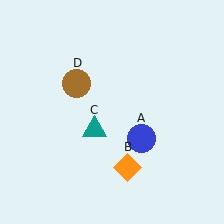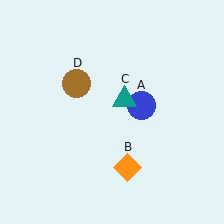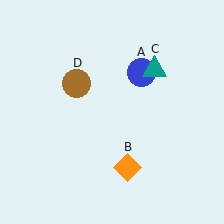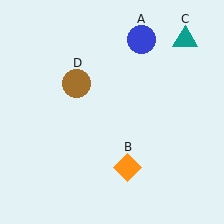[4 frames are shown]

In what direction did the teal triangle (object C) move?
The teal triangle (object C) moved up and to the right.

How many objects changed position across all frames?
2 objects changed position: blue circle (object A), teal triangle (object C).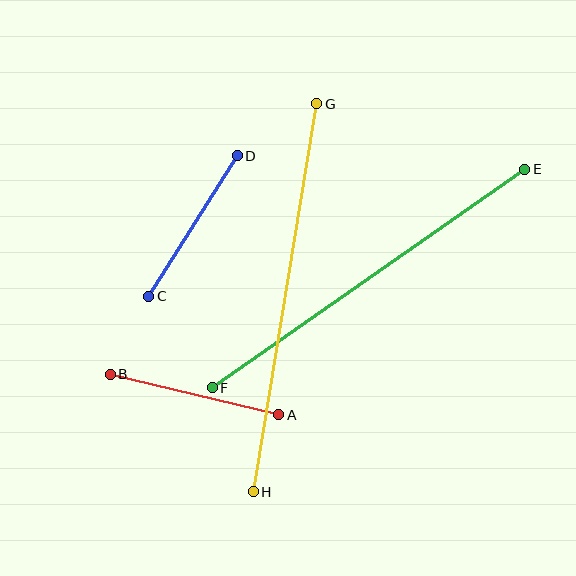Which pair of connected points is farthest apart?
Points G and H are farthest apart.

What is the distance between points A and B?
The distance is approximately 173 pixels.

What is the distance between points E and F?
The distance is approximately 381 pixels.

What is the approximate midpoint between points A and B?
The midpoint is at approximately (194, 395) pixels.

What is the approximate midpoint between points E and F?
The midpoint is at approximately (369, 278) pixels.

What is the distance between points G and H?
The distance is approximately 393 pixels.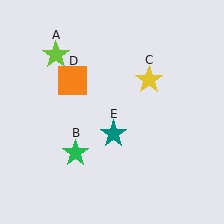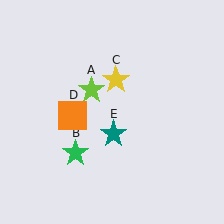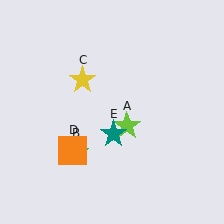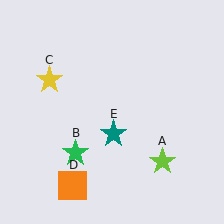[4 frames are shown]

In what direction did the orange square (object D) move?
The orange square (object D) moved down.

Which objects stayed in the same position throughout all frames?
Green star (object B) and teal star (object E) remained stationary.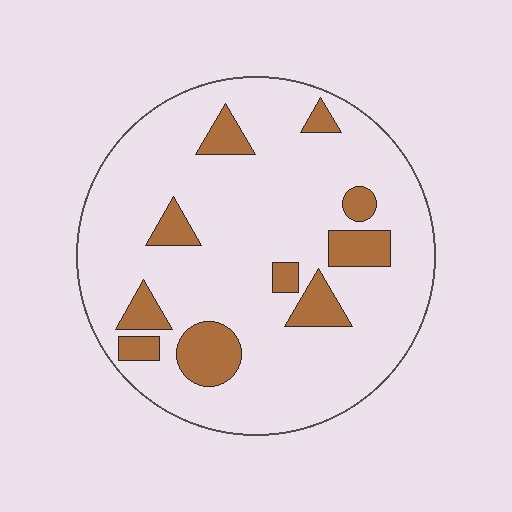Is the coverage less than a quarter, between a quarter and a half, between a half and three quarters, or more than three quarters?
Less than a quarter.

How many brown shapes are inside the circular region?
10.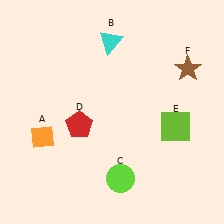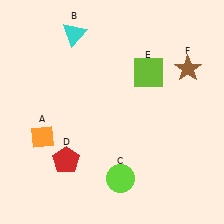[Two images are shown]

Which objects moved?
The objects that moved are: the cyan triangle (B), the red pentagon (D), the lime square (E).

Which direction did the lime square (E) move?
The lime square (E) moved up.